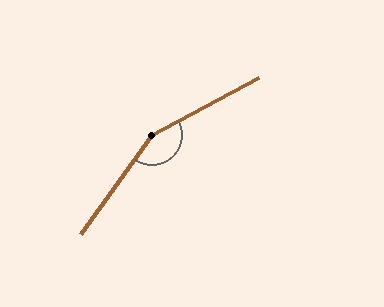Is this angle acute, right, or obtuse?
It is obtuse.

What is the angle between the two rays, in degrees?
Approximately 154 degrees.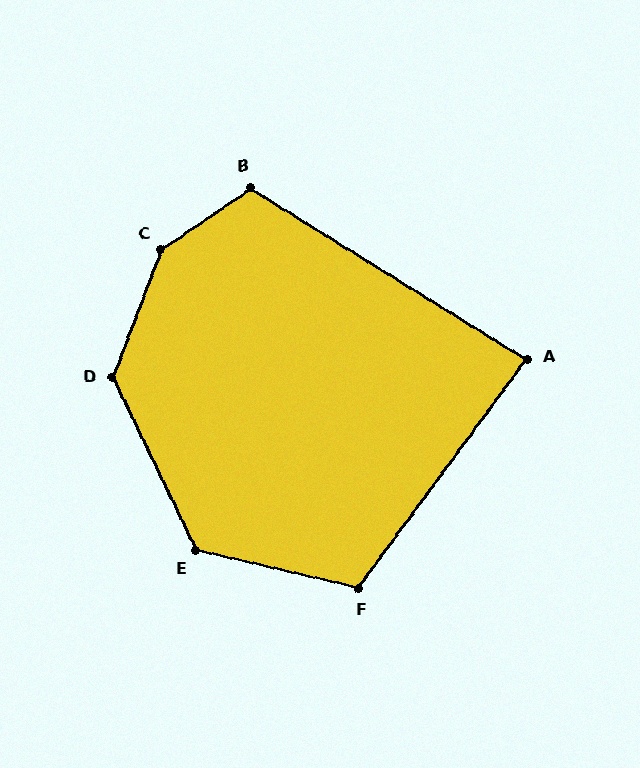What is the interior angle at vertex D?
Approximately 133 degrees (obtuse).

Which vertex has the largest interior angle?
C, at approximately 146 degrees.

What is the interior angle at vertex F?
Approximately 113 degrees (obtuse).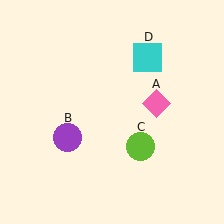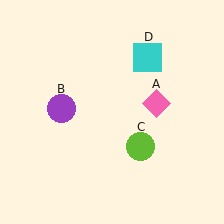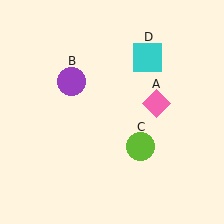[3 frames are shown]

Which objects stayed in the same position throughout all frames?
Pink diamond (object A) and lime circle (object C) and cyan square (object D) remained stationary.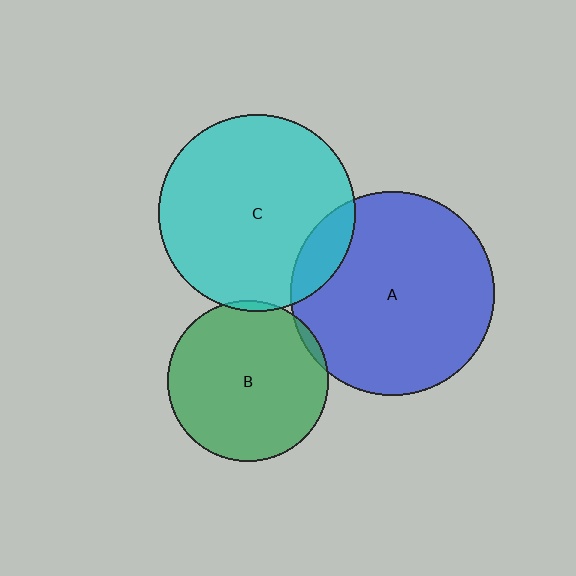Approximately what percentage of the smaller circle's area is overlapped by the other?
Approximately 10%.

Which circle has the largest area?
Circle A (blue).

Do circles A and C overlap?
Yes.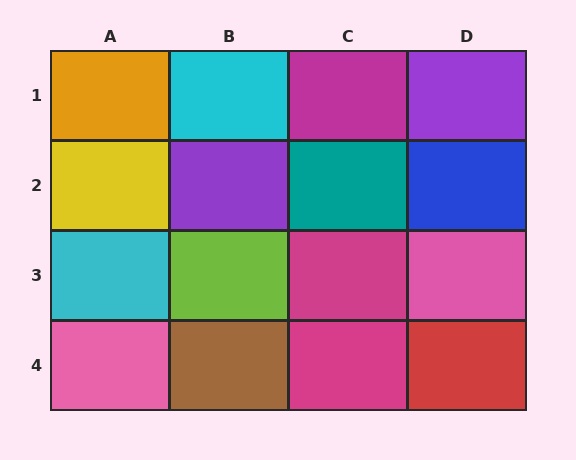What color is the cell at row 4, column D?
Red.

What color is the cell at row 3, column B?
Lime.